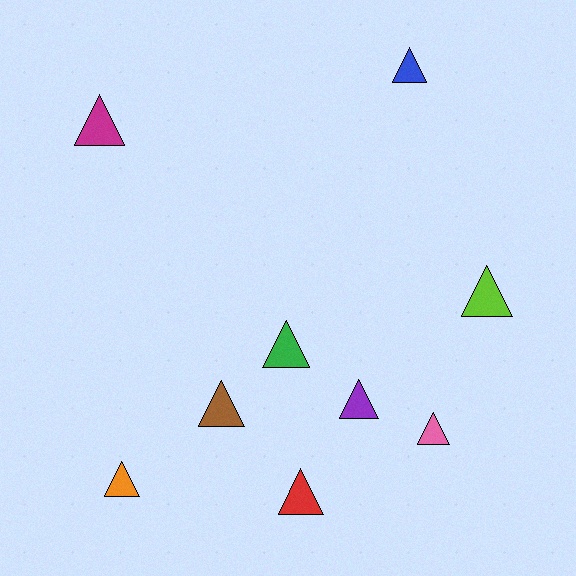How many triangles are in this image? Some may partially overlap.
There are 9 triangles.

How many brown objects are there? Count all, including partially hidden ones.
There is 1 brown object.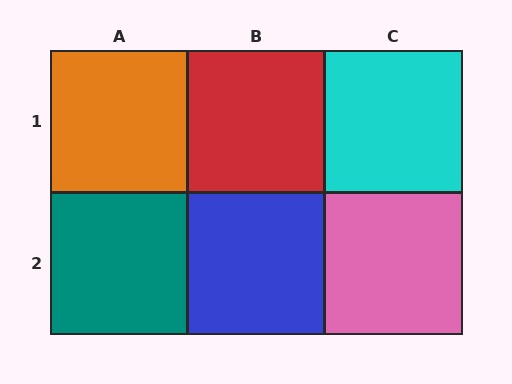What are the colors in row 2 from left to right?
Teal, blue, pink.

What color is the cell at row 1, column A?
Orange.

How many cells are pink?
1 cell is pink.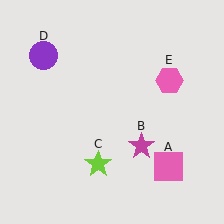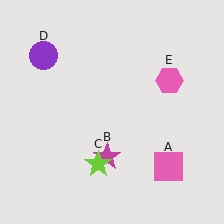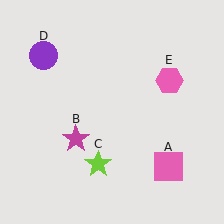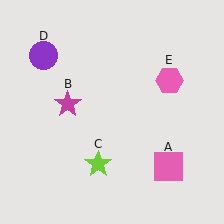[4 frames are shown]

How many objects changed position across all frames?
1 object changed position: magenta star (object B).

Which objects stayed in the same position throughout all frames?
Pink square (object A) and lime star (object C) and purple circle (object D) and pink hexagon (object E) remained stationary.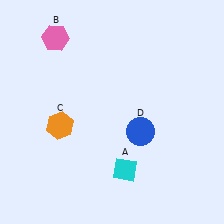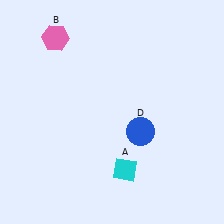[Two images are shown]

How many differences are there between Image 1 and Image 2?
There is 1 difference between the two images.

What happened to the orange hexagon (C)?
The orange hexagon (C) was removed in Image 2. It was in the bottom-left area of Image 1.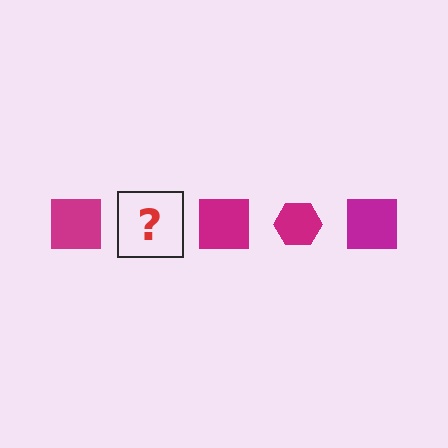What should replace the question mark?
The question mark should be replaced with a magenta hexagon.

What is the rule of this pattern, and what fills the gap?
The rule is that the pattern cycles through square, hexagon shapes in magenta. The gap should be filled with a magenta hexagon.